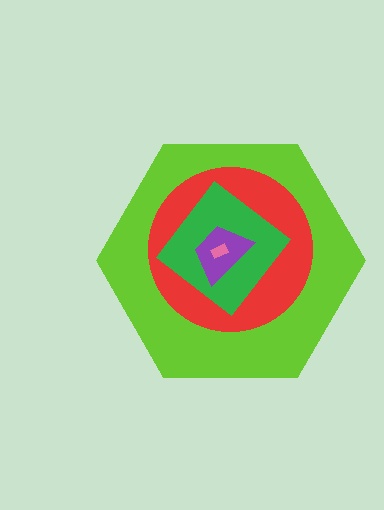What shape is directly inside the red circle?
The green diamond.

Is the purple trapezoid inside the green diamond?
Yes.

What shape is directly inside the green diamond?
The purple trapezoid.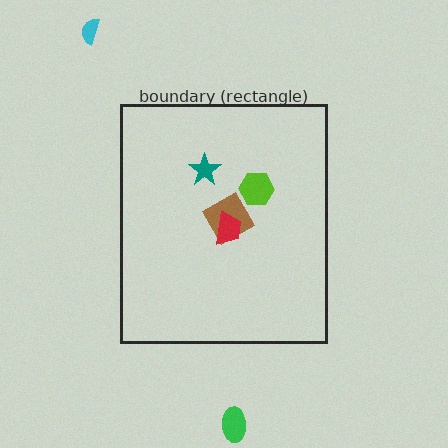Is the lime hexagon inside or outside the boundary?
Inside.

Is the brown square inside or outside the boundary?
Inside.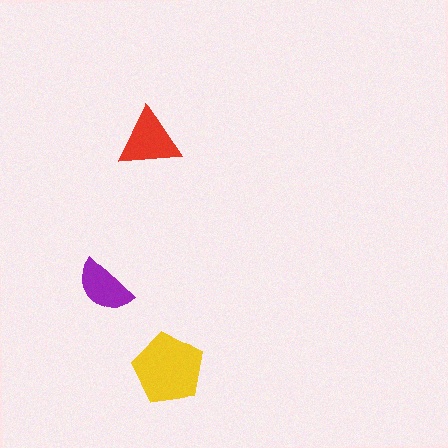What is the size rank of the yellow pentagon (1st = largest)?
1st.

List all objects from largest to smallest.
The yellow pentagon, the red triangle, the purple semicircle.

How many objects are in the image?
There are 3 objects in the image.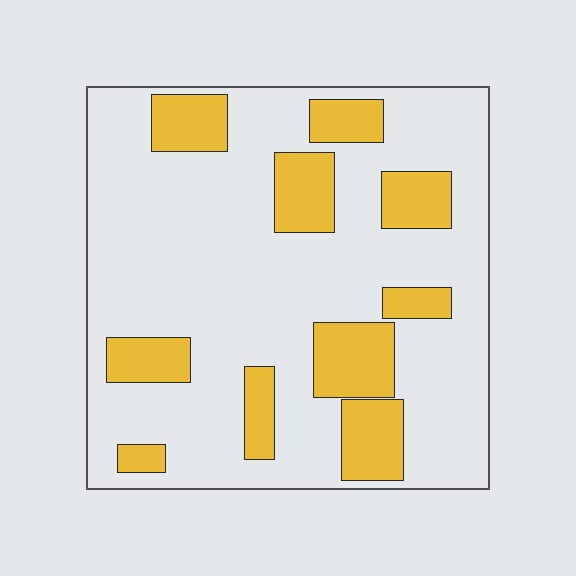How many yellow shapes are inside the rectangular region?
10.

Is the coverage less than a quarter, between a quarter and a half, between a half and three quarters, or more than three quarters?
Less than a quarter.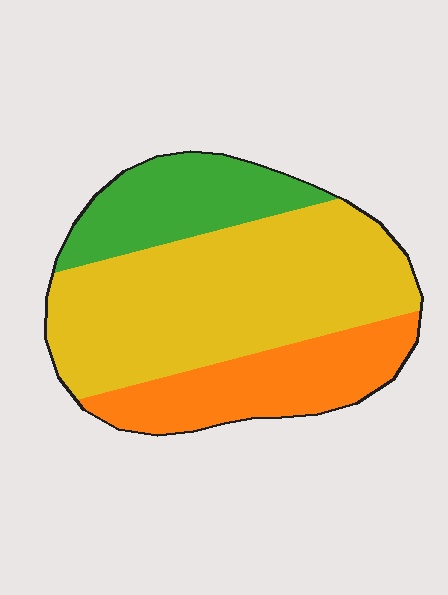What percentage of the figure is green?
Green takes up about one fifth (1/5) of the figure.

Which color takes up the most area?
Yellow, at roughly 55%.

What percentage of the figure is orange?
Orange covers roughly 25% of the figure.